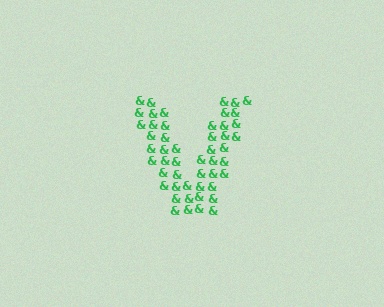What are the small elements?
The small elements are ampersands.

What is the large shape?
The large shape is the letter V.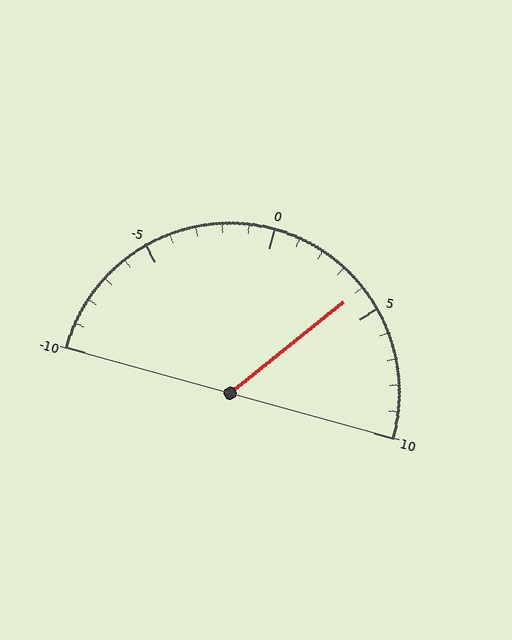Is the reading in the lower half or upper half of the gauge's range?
The reading is in the upper half of the range (-10 to 10).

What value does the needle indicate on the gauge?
The needle indicates approximately 4.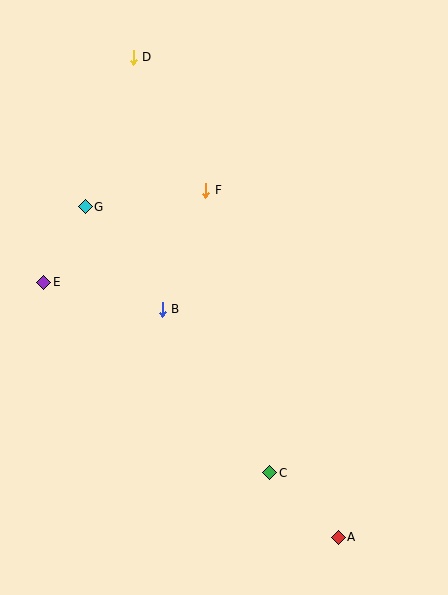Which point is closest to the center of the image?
Point B at (162, 309) is closest to the center.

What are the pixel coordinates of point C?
Point C is at (270, 473).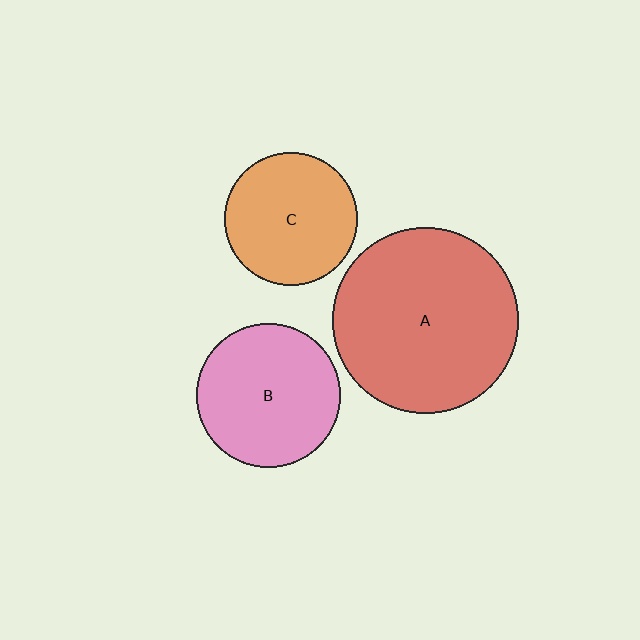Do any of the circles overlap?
No, none of the circles overlap.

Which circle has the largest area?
Circle A (red).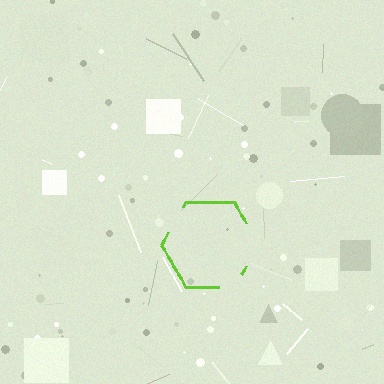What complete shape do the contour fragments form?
The contour fragments form a hexagon.